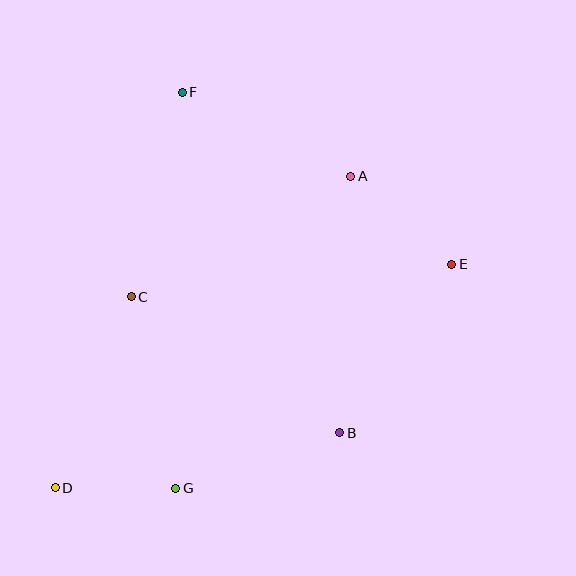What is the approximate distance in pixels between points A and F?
The distance between A and F is approximately 188 pixels.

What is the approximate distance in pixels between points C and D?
The distance between C and D is approximately 205 pixels.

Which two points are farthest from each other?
Points D and E are farthest from each other.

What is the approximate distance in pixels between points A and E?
The distance between A and E is approximately 134 pixels.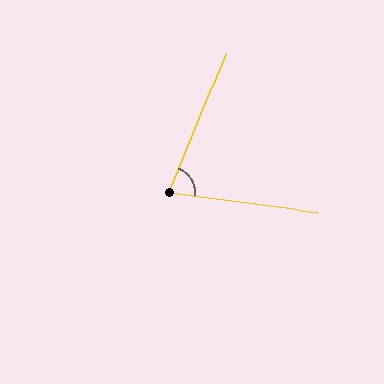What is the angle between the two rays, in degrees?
Approximately 75 degrees.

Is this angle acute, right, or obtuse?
It is acute.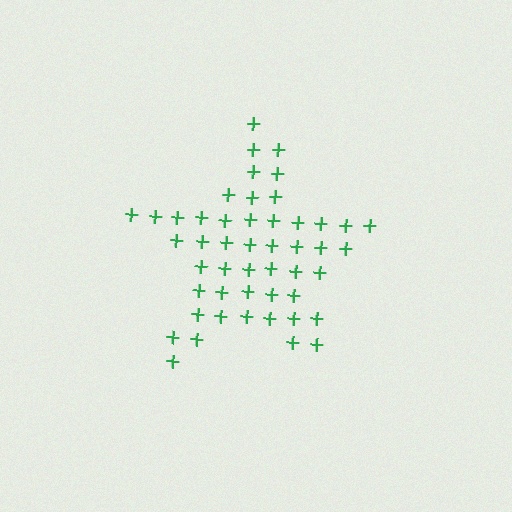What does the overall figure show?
The overall figure shows a star.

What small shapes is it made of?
It is made of small plus signs.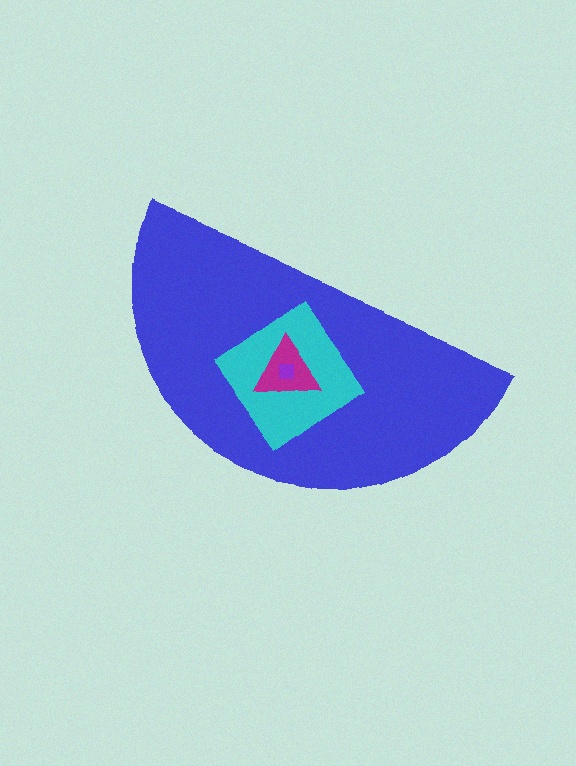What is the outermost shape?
The blue semicircle.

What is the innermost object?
The purple square.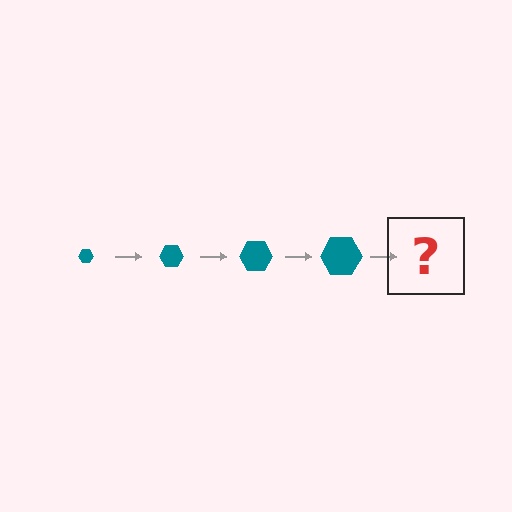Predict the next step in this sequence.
The next step is a teal hexagon, larger than the previous one.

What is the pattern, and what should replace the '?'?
The pattern is that the hexagon gets progressively larger each step. The '?' should be a teal hexagon, larger than the previous one.